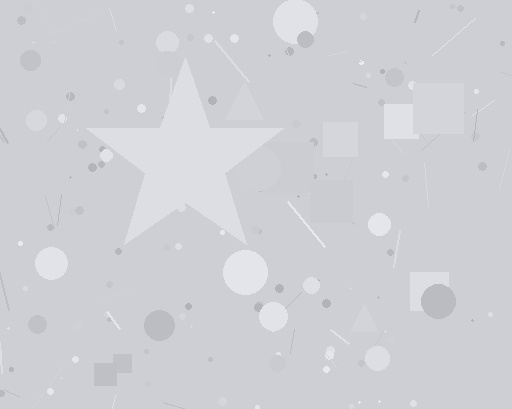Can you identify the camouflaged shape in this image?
The camouflaged shape is a star.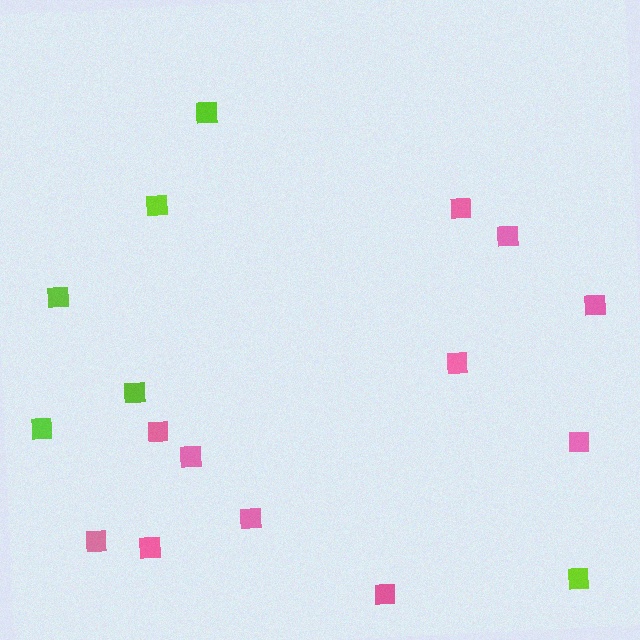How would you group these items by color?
There are 2 groups: one group of lime squares (6) and one group of pink squares (11).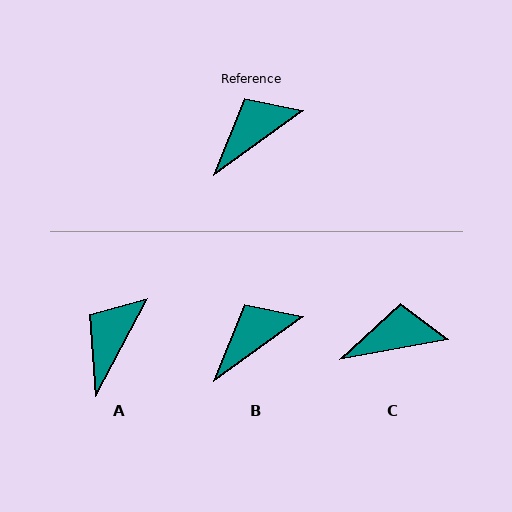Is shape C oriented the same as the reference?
No, it is off by about 25 degrees.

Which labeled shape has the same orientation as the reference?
B.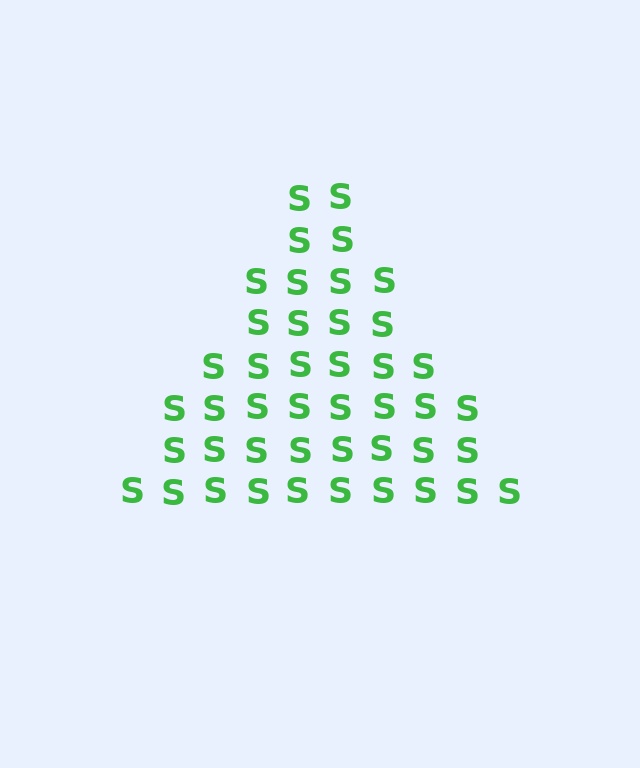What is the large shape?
The large shape is a triangle.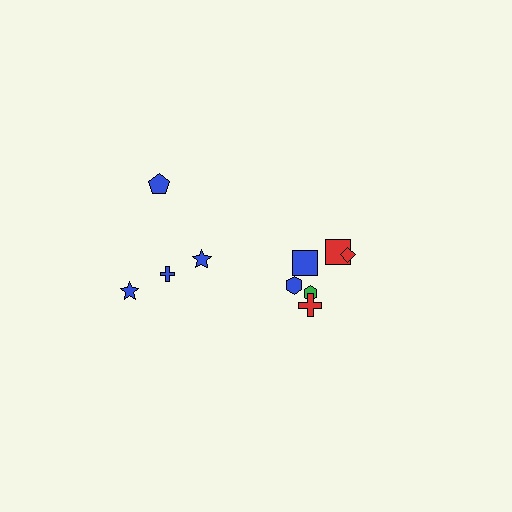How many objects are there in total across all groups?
There are 10 objects.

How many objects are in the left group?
There are 4 objects.